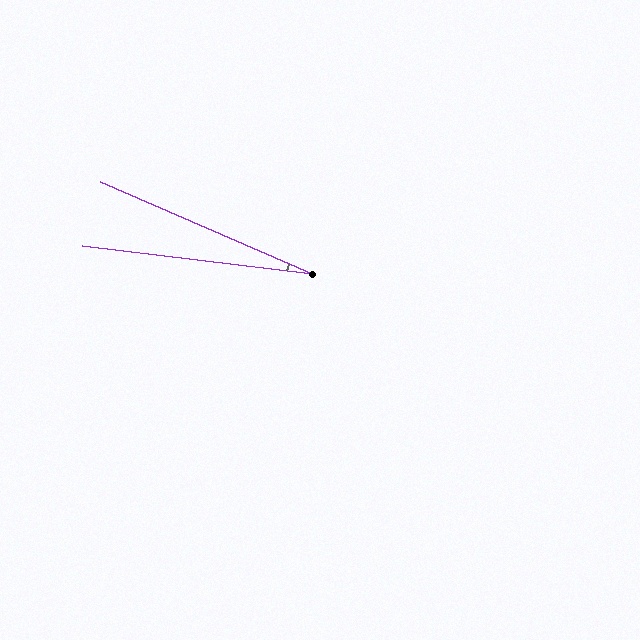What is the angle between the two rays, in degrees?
Approximately 17 degrees.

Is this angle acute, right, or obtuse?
It is acute.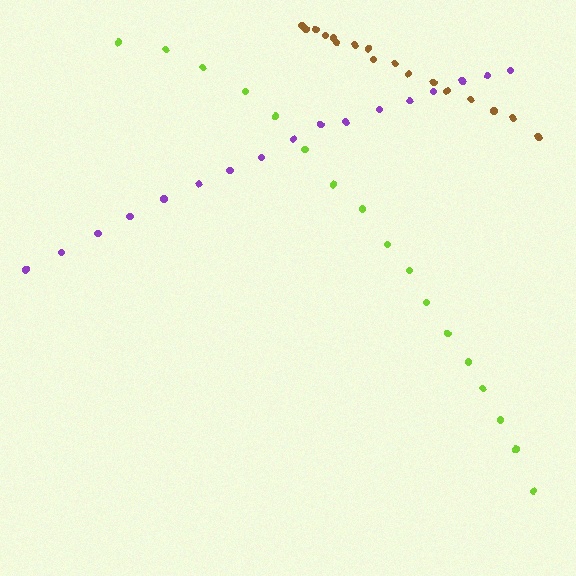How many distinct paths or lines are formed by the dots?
There are 3 distinct paths.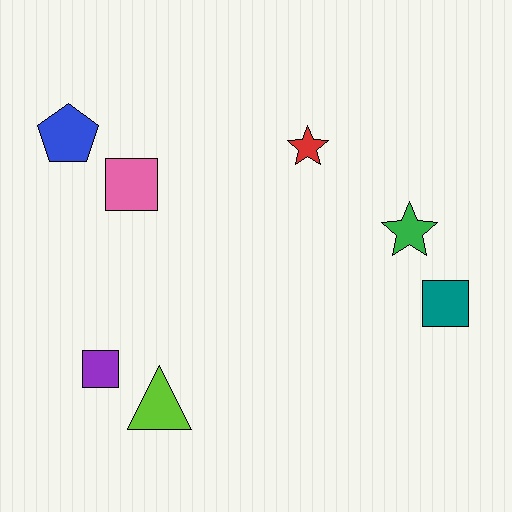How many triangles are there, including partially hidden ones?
There is 1 triangle.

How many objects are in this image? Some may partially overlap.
There are 7 objects.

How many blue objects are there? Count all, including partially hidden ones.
There is 1 blue object.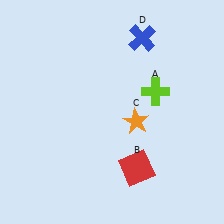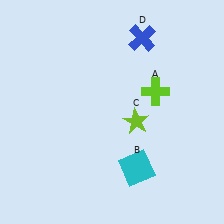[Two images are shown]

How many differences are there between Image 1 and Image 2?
There are 2 differences between the two images.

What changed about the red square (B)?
In Image 1, B is red. In Image 2, it changed to cyan.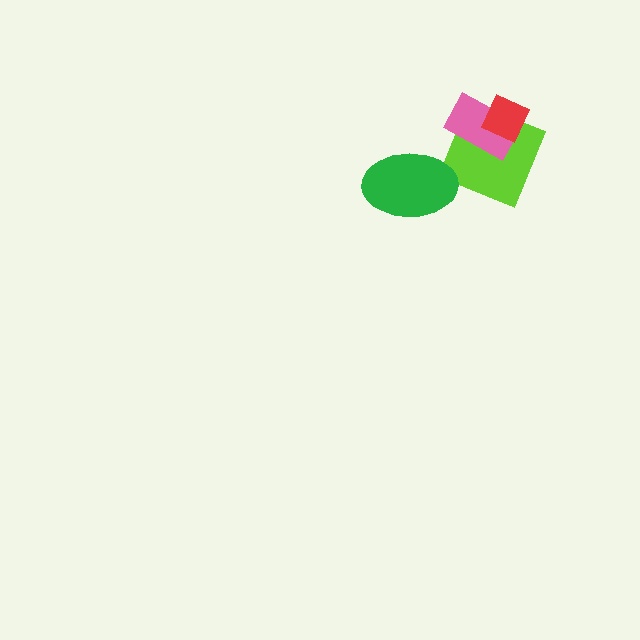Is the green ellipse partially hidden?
No, no other shape covers it.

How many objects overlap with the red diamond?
2 objects overlap with the red diamond.